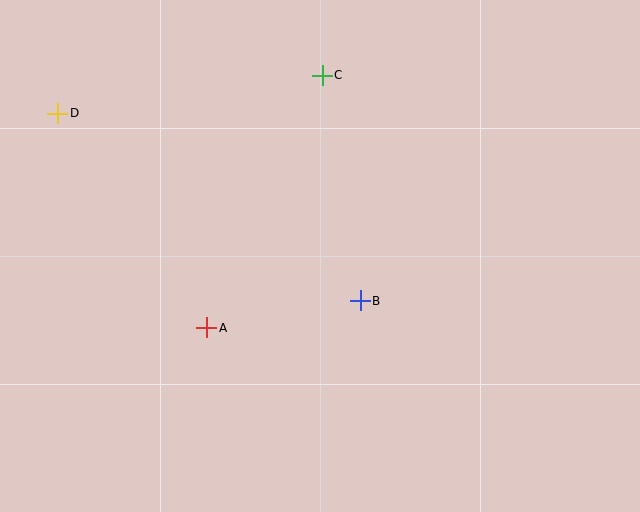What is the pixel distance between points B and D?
The distance between B and D is 356 pixels.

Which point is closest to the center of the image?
Point B at (360, 301) is closest to the center.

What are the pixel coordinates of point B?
Point B is at (360, 301).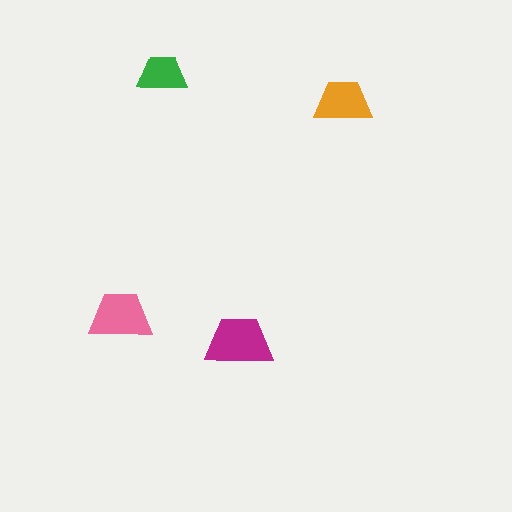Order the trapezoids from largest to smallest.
the magenta one, the pink one, the orange one, the green one.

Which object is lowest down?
The magenta trapezoid is bottommost.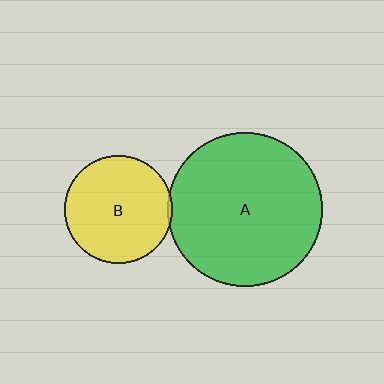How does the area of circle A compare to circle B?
Approximately 2.1 times.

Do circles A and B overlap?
Yes.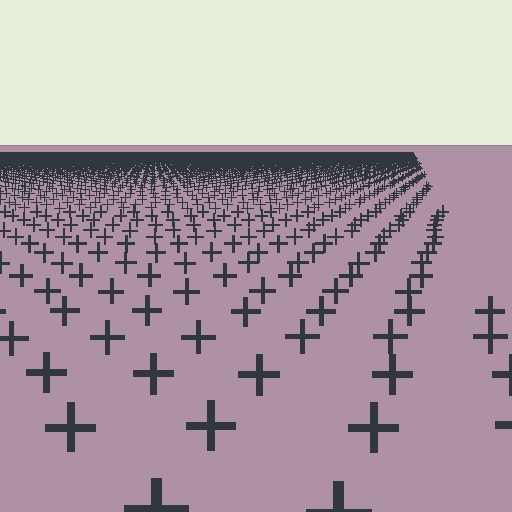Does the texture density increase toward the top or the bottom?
Density increases toward the top.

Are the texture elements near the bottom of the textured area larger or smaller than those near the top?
Larger. Near the bottom, elements are closer to the viewer and appear at a bigger on-screen size.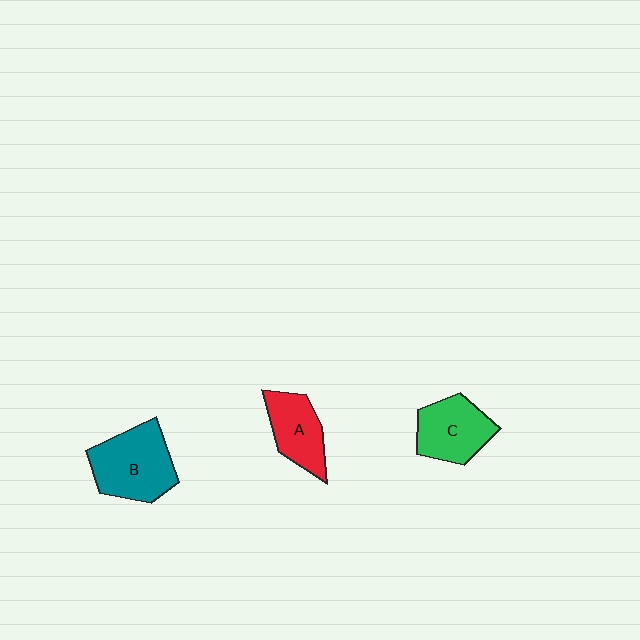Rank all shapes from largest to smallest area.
From largest to smallest: B (teal), C (green), A (red).